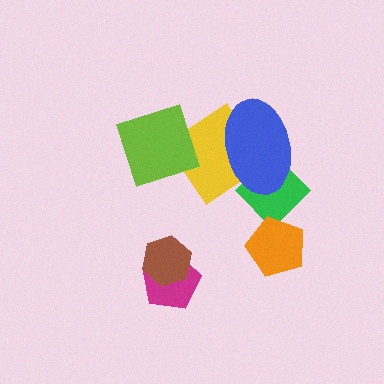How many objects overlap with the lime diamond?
1 object overlaps with the lime diamond.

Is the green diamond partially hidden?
Yes, it is partially covered by another shape.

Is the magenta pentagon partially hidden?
Yes, it is partially covered by another shape.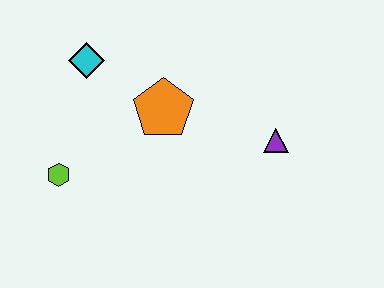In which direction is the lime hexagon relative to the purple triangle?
The lime hexagon is to the left of the purple triangle.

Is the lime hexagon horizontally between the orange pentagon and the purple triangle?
No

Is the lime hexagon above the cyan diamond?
No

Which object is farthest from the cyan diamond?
The purple triangle is farthest from the cyan diamond.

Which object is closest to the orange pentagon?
The cyan diamond is closest to the orange pentagon.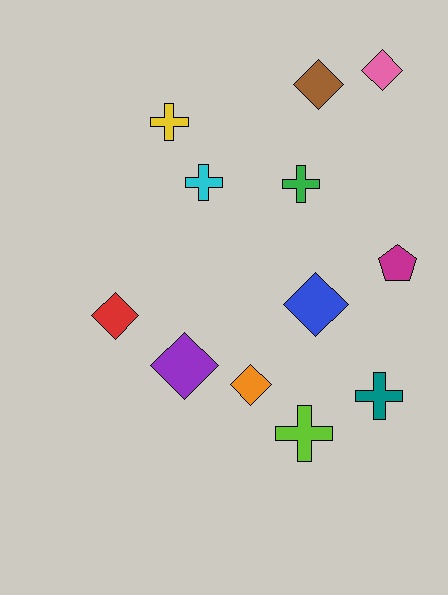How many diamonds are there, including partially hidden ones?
There are 6 diamonds.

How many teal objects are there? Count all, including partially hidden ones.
There is 1 teal object.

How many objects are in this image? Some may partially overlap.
There are 12 objects.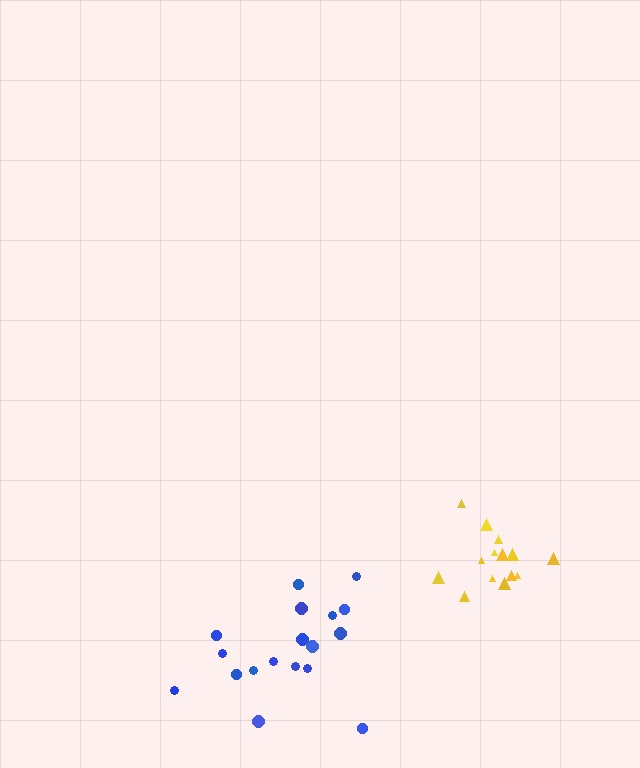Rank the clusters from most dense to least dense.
yellow, blue.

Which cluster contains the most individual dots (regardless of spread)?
Blue (18).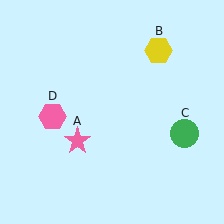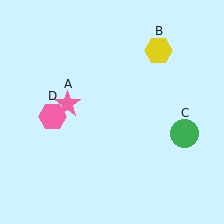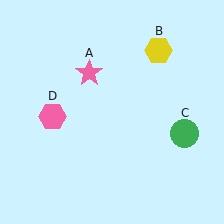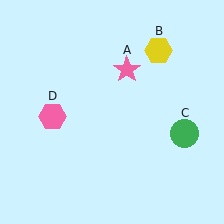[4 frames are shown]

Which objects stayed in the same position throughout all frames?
Yellow hexagon (object B) and green circle (object C) and pink hexagon (object D) remained stationary.